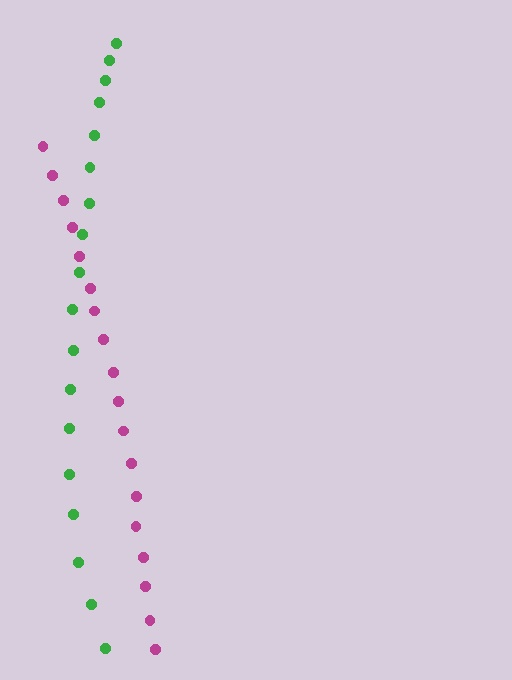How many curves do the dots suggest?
There are 2 distinct paths.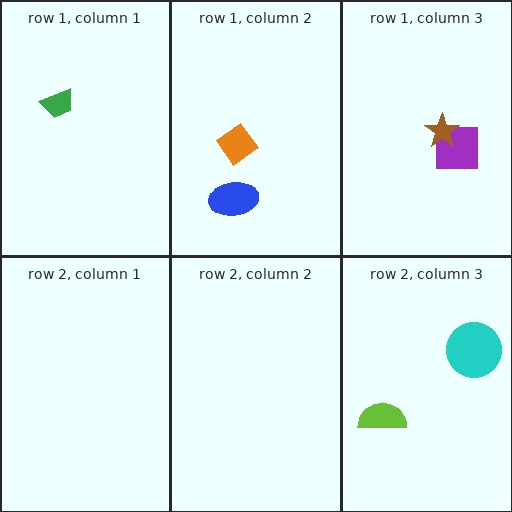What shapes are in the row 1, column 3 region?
The purple square, the brown star.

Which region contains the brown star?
The row 1, column 3 region.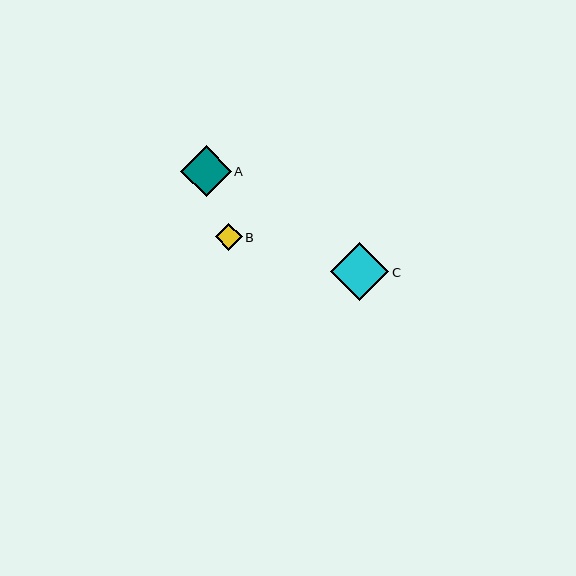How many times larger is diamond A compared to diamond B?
Diamond A is approximately 1.9 times the size of diamond B.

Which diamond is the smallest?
Diamond B is the smallest with a size of approximately 27 pixels.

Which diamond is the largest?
Diamond C is the largest with a size of approximately 58 pixels.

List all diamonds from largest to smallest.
From largest to smallest: C, A, B.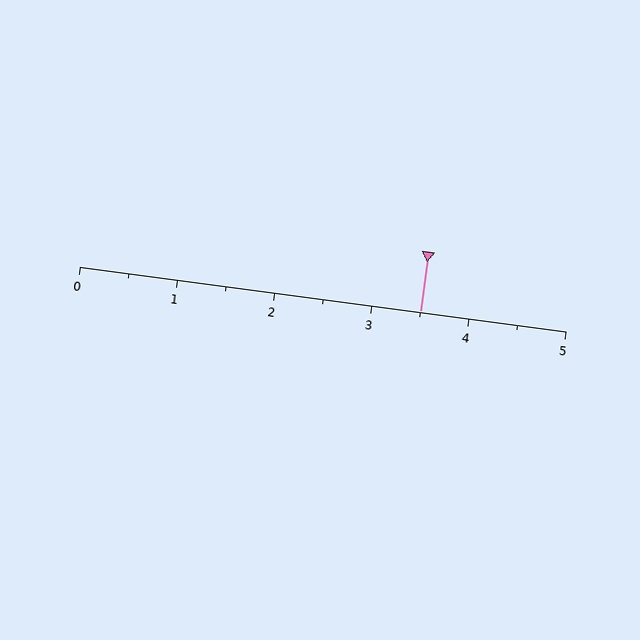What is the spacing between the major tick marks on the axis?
The major ticks are spaced 1 apart.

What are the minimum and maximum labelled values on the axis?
The axis runs from 0 to 5.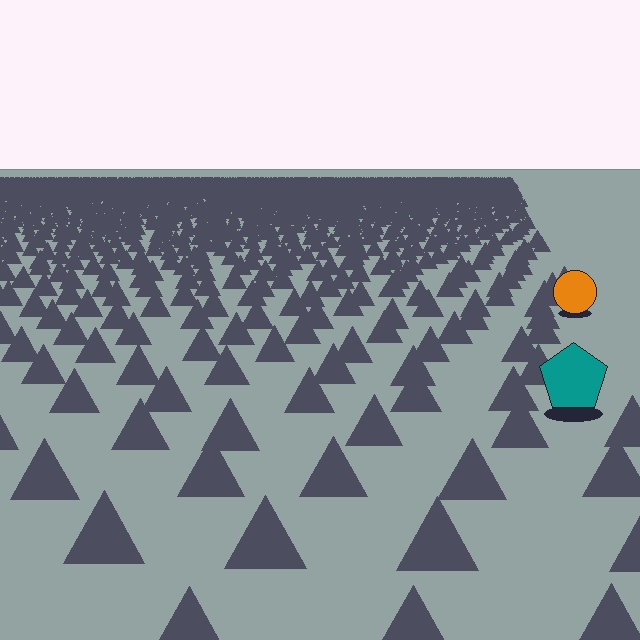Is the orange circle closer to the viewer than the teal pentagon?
No. The teal pentagon is closer — you can tell from the texture gradient: the ground texture is coarser near it.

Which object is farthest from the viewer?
The orange circle is farthest from the viewer. It appears smaller and the ground texture around it is denser.